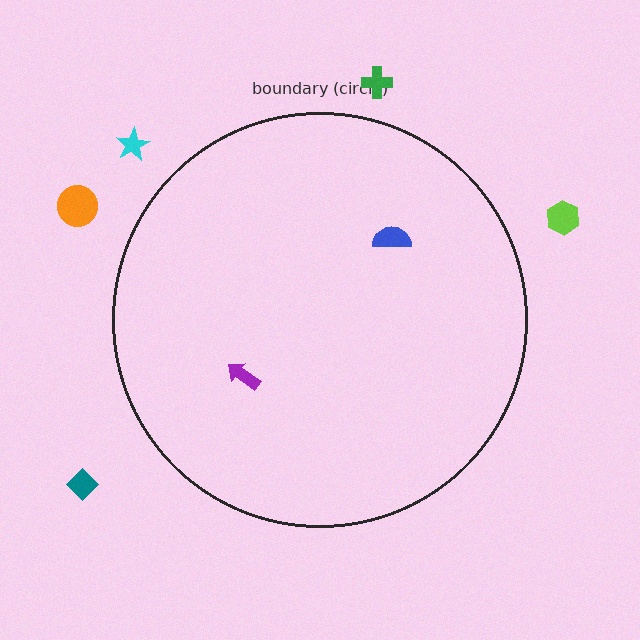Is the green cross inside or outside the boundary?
Outside.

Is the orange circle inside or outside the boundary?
Outside.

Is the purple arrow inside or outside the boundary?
Inside.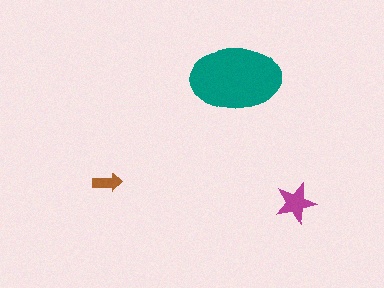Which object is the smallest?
The brown arrow.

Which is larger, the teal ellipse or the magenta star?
The teal ellipse.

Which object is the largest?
The teal ellipse.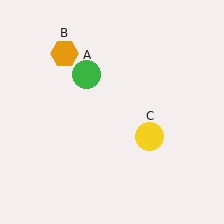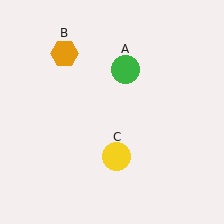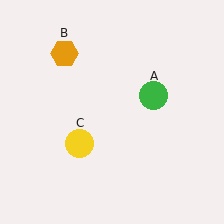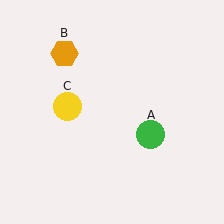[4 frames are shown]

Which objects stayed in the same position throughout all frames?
Orange hexagon (object B) remained stationary.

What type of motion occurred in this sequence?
The green circle (object A), yellow circle (object C) rotated clockwise around the center of the scene.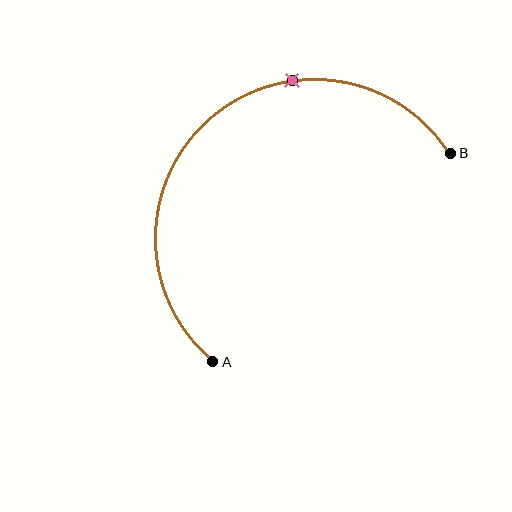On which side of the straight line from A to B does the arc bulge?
The arc bulges above and to the left of the straight line connecting A and B.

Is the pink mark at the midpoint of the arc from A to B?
No. The pink mark lies on the arc but is closer to endpoint B. The arc midpoint would be at the point on the curve equidistant along the arc from both A and B.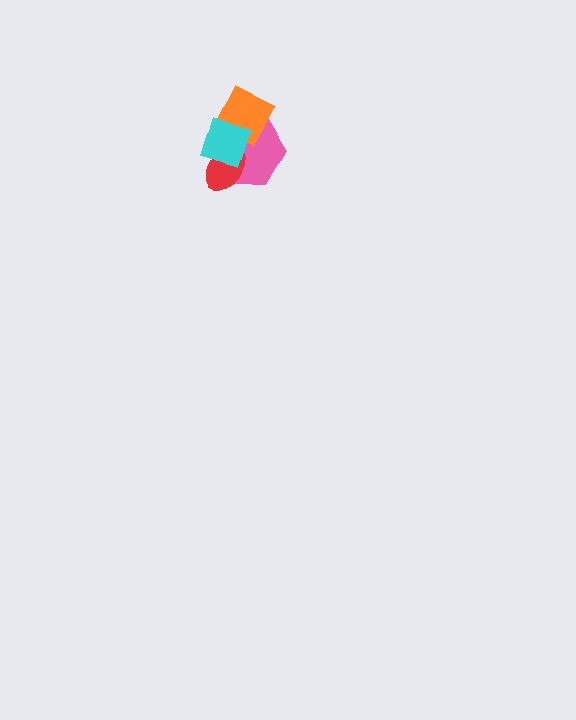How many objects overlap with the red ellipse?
2 objects overlap with the red ellipse.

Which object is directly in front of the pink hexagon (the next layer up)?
The orange diamond is directly in front of the pink hexagon.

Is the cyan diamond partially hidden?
No, no other shape covers it.